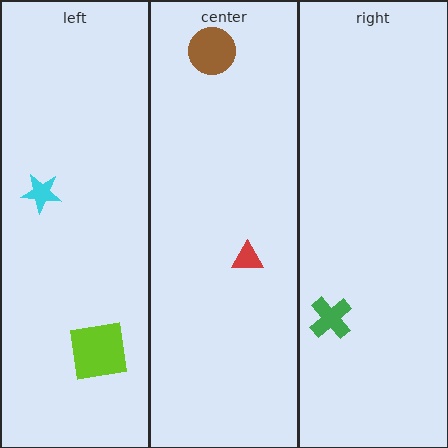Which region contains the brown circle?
The center region.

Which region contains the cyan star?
The left region.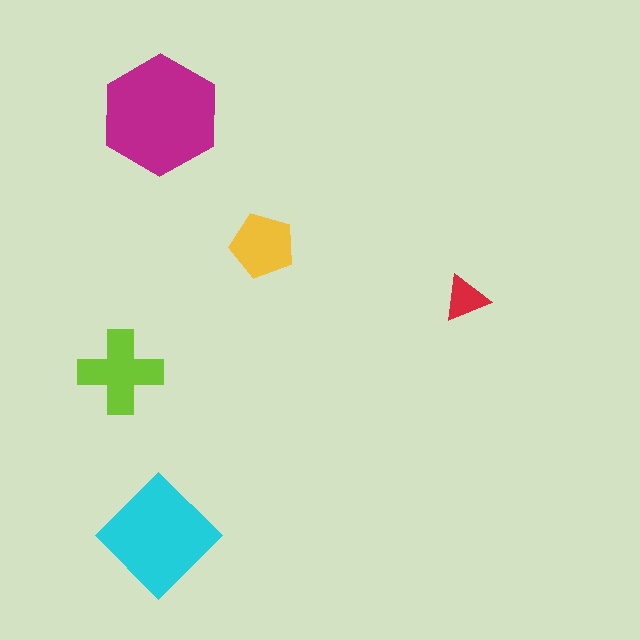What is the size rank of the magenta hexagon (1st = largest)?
1st.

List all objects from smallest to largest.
The red triangle, the yellow pentagon, the lime cross, the cyan diamond, the magenta hexagon.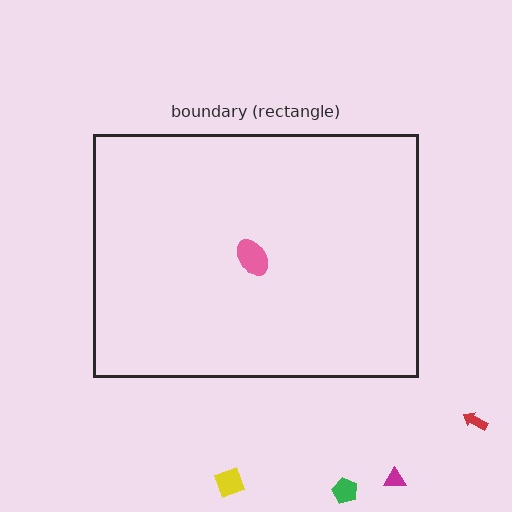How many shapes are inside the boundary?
1 inside, 4 outside.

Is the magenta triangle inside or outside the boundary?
Outside.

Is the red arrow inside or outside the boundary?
Outside.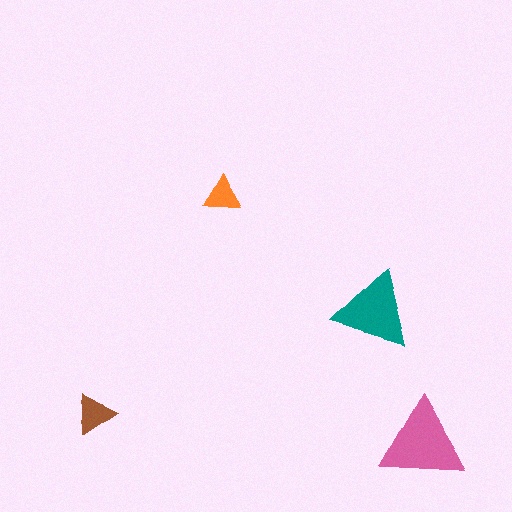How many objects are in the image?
There are 4 objects in the image.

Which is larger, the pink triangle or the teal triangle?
The pink one.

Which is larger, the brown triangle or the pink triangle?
The pink one.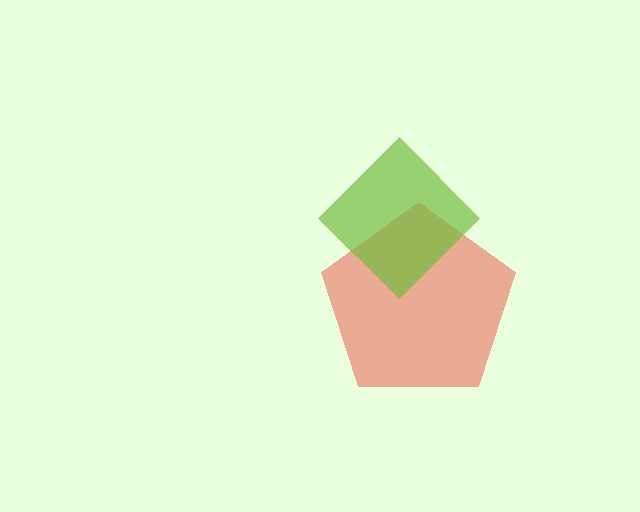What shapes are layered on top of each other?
The layered shapes are: a red pentagon, a lime diamond.